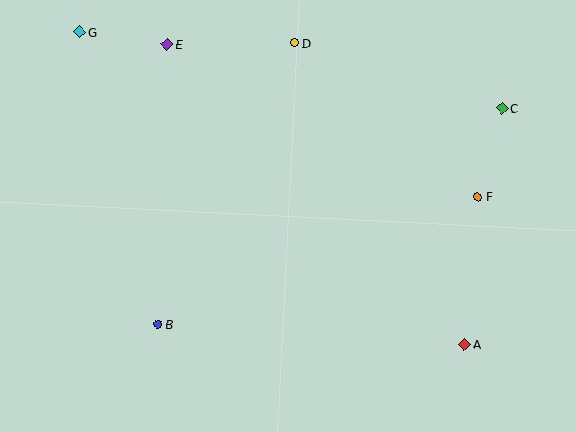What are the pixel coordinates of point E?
Point E is at (167, 45).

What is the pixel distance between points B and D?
The distance between B and D is 313 pixels.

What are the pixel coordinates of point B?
Point B is at (158, 324).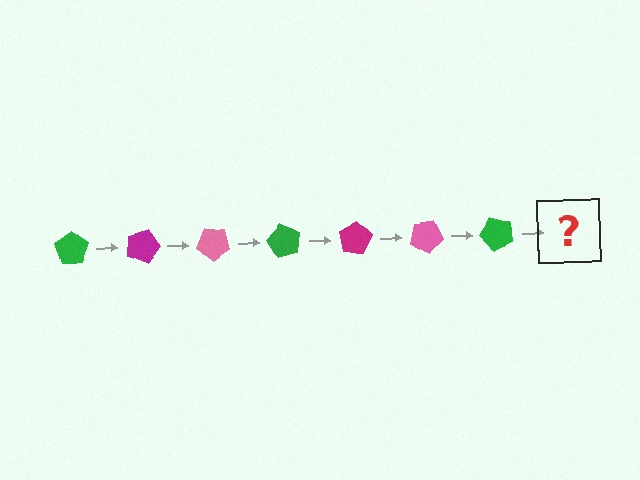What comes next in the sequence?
The next element should be a magenta pentagon, rotated 140 degrees from the start.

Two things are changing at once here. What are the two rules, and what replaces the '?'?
The two rules are that it rotates 20 degrees each step and the color cycles through green, magenta, and pink. The '?' should be a magenta pentagon, rotated 140 degrees from the start.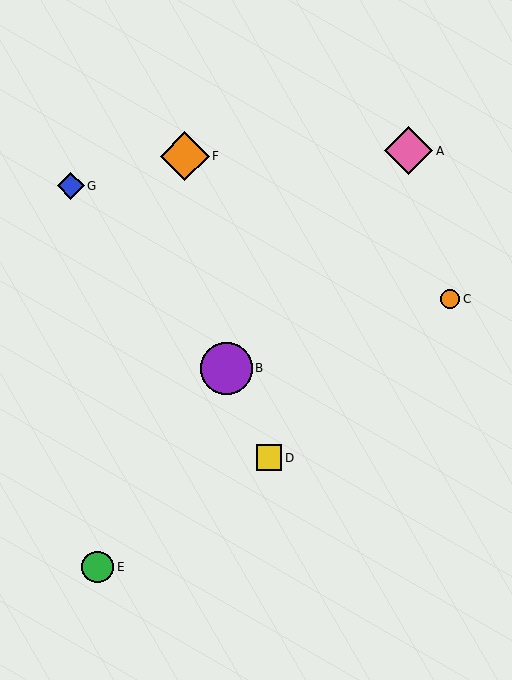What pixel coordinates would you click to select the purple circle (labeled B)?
Click at (226, 368) to select the purple circle B.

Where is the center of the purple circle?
The center of the purple circle is at (226, 368).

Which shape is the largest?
The purple circle (labeled B) is the largest.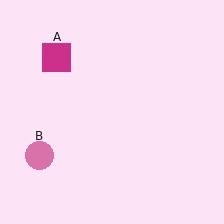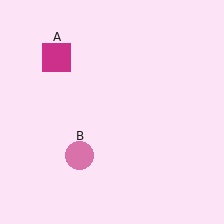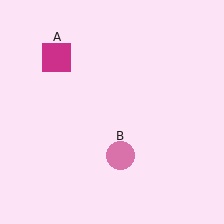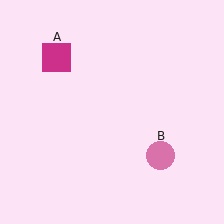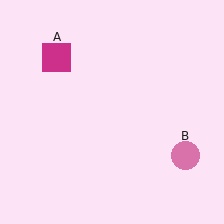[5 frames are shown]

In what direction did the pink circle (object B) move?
The pink circle (object B) moved right.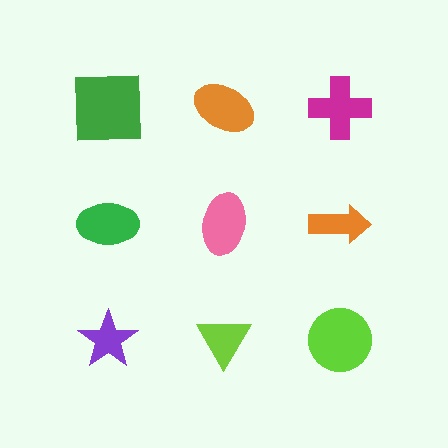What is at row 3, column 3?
A lime circle.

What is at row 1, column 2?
An orange ellipse.